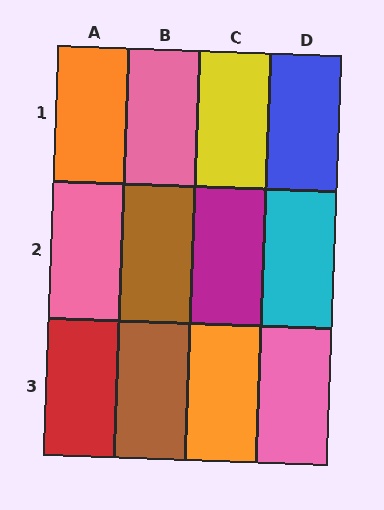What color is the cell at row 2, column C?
Magenta.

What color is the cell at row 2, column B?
Brown.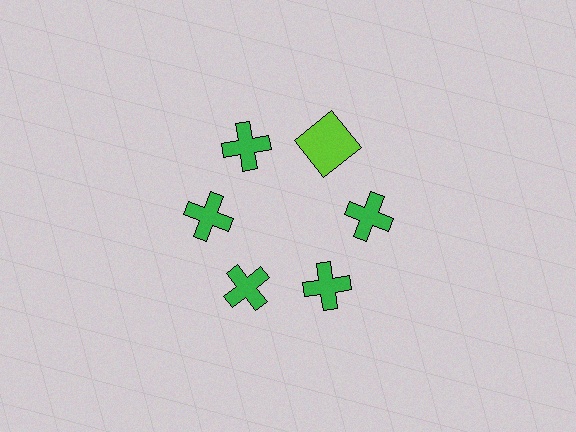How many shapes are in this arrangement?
There are 6 shapes arranged in a ring pattern.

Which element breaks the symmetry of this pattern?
The lime square at roughly the 1 o'clock position breaks the symmetry. All other shapes are green crosses.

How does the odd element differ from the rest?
It differs in both color (lime instead of green) and shape (square instead of cross).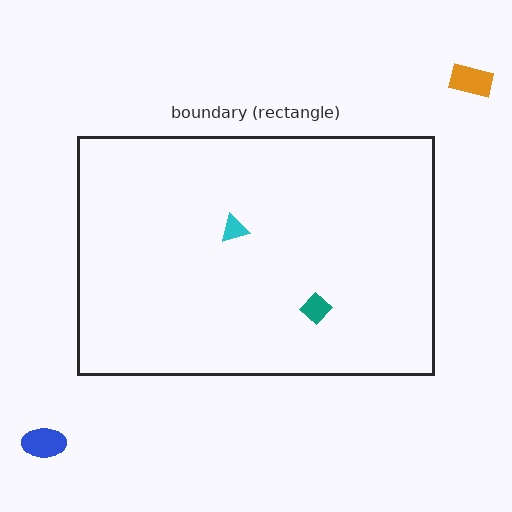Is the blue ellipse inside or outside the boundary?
Outside.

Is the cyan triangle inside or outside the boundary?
Inside.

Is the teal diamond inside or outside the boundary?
Inside.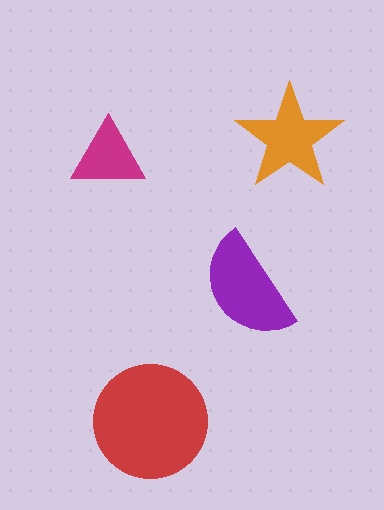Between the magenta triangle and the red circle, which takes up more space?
The red circle.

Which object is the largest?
The red circle.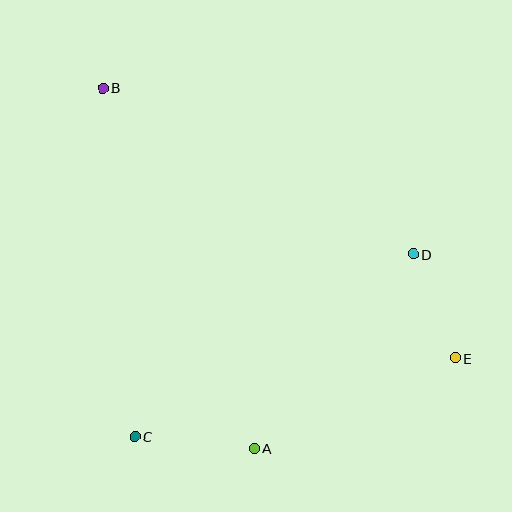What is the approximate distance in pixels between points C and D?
The distance between C and D is approximately 333 pixels.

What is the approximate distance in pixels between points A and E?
The distance between A and E is approximately 220 pixels.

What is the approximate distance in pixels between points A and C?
The distance between A and C is approximately 120 pixels.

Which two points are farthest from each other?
Points B and E are farthest from each other.